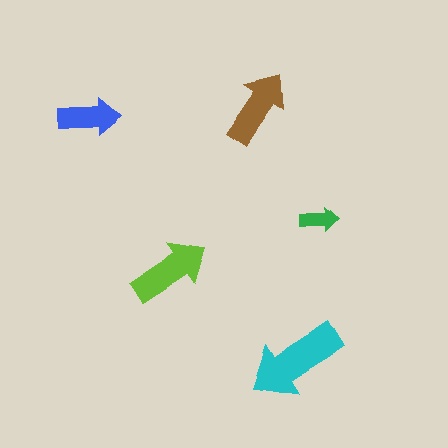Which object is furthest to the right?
The green arrow is rightmost.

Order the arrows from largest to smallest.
the cyan one, the lime one, the brown one, the blue one, the green one.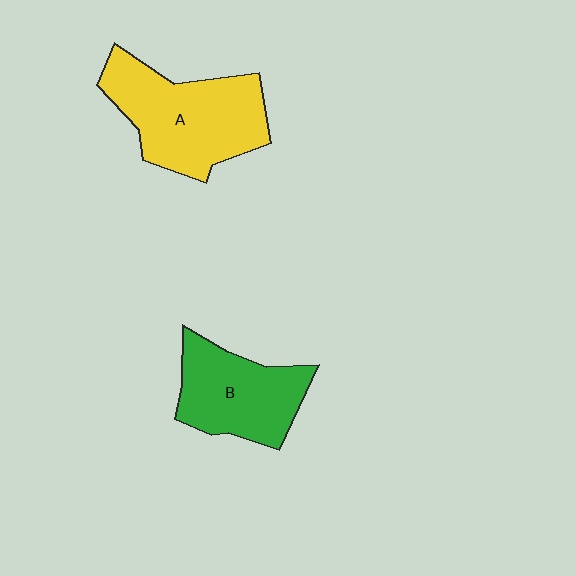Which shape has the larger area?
Shape A (yellow).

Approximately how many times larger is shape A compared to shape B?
Approximately 1.3 times.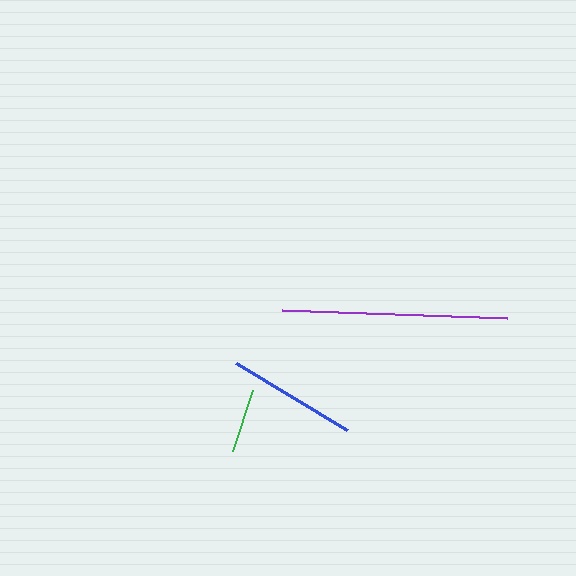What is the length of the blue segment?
The blue segment is approximately 130 pixels long.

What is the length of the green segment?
The green segment is approximately 64 pixels long.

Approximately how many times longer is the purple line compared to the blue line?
The purple line is approximately 1.7 times the length of the blue line.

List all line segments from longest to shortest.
From longest to shortest: purple, blue, green.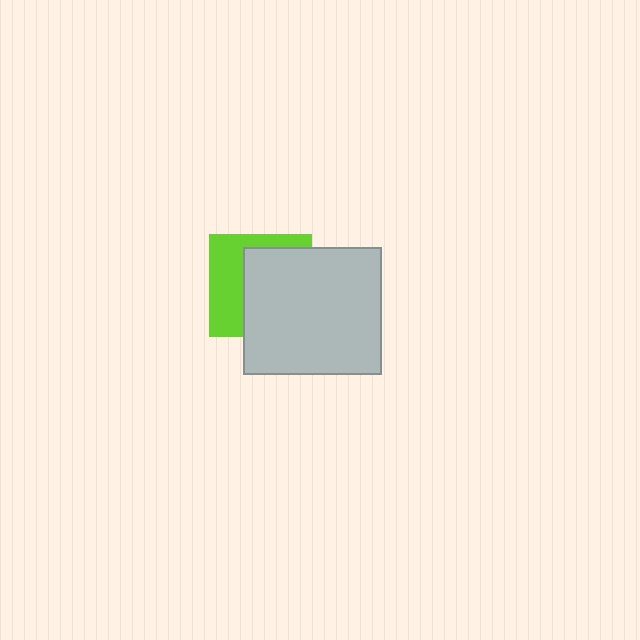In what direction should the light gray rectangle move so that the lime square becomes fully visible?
The light gray rectangle should move right. That is the shortest direction to clear the overlap and leave the lime square fully visible.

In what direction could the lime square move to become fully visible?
The lime square could move left. That would shift it out from behind the light gray rectangle entirely.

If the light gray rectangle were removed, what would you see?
You would see the complete lime square.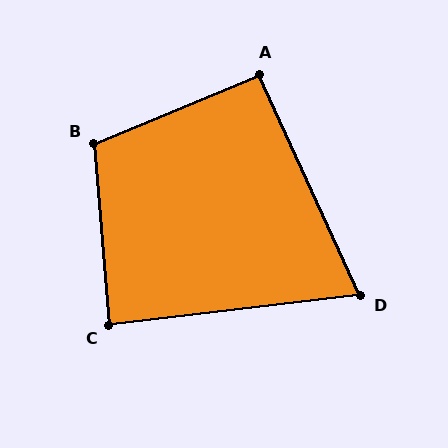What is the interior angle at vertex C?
Approximately 88 degrees (approximately right).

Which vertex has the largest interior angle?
B, at approximately 108 degrees.